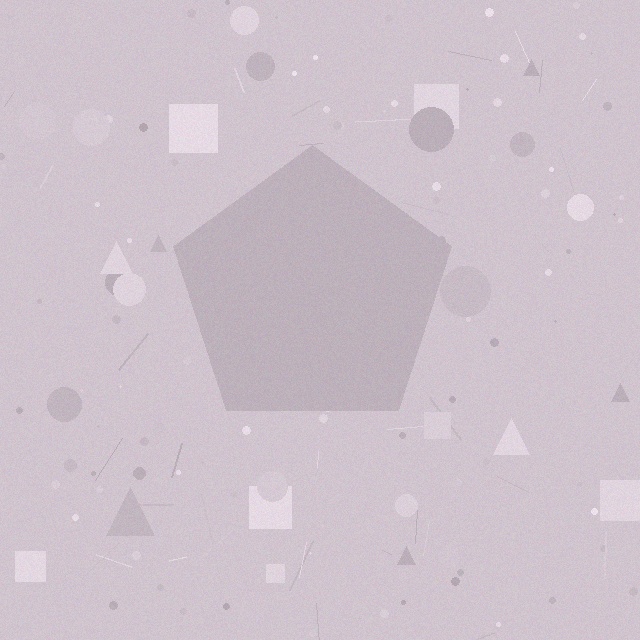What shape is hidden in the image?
A pentagon is hidden in the image.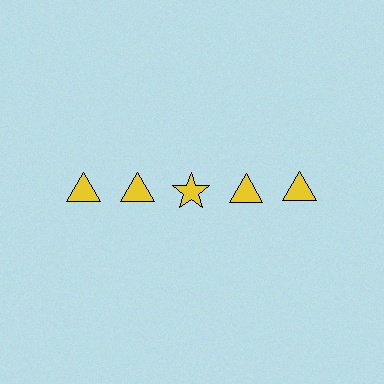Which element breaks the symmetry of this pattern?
The yellow star in the top row, center column breaks the symmetry. All other shapes are yellow triangles.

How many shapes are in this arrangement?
There are 5 shapes arranged in a grid pattern.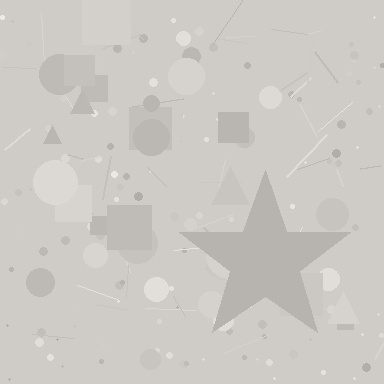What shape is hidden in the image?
A star is hidden in the image.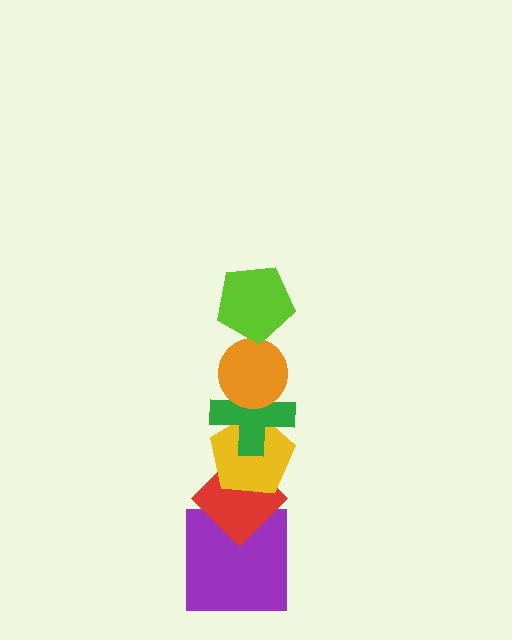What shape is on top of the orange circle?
The lime pentagon is on top of the orange circle.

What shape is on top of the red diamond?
The yellow pentagon is on top of the red diamond.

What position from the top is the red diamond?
The red diamond is 5th from the top.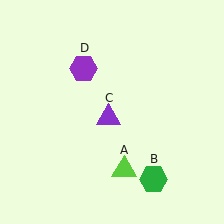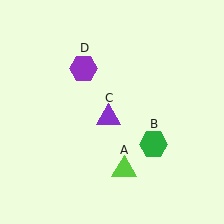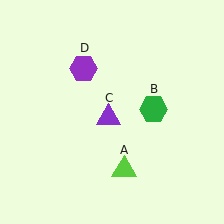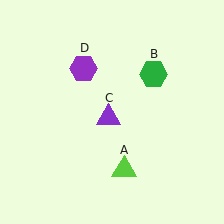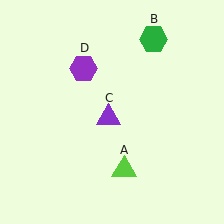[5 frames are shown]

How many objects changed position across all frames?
1 object changed position: green hexagon (object B).